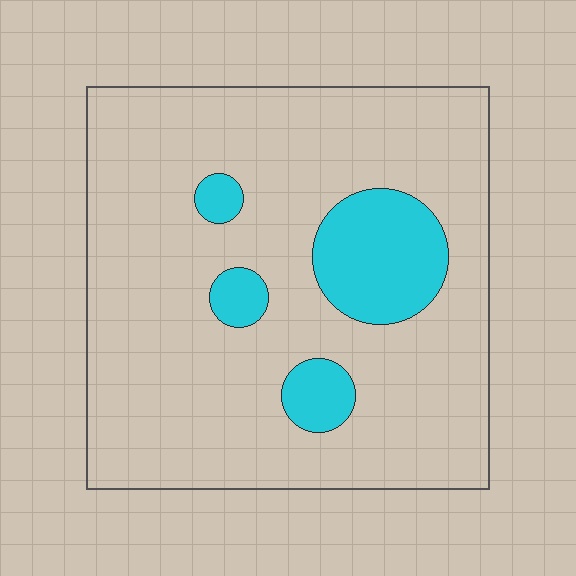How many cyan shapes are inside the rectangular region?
4.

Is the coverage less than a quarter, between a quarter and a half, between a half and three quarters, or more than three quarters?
Less than a quarter.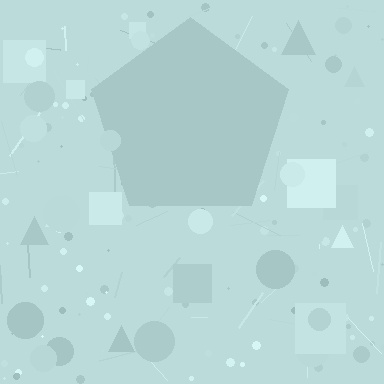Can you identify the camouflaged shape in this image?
The camouflaged shape is a pentagon.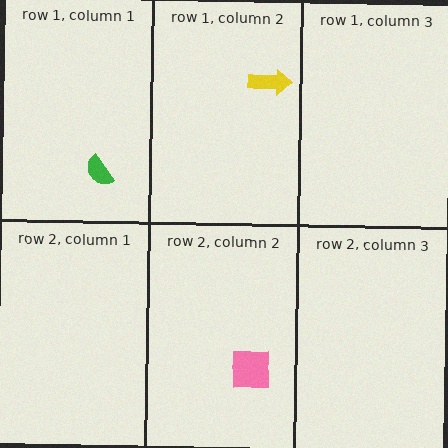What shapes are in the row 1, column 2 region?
The yellow arrow.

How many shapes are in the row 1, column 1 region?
1.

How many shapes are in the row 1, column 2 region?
1.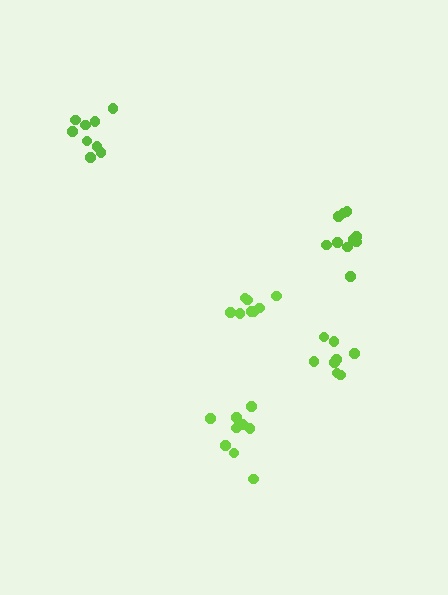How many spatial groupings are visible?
There are 5 spatial groupings.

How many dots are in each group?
Group 1: 8 dots, Group 2: 9 dots, Group 3: 9 dots, Group 4: 8 dots, Group 5: 10 dots (44 total).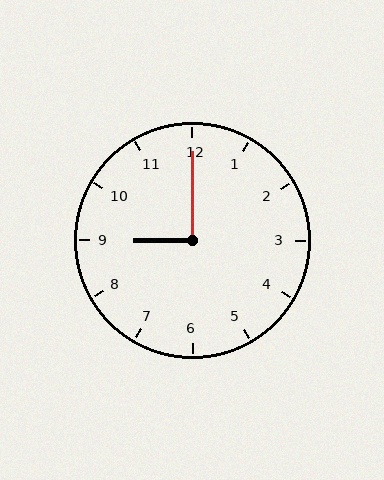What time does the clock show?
9:00.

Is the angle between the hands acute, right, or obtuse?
It is right.